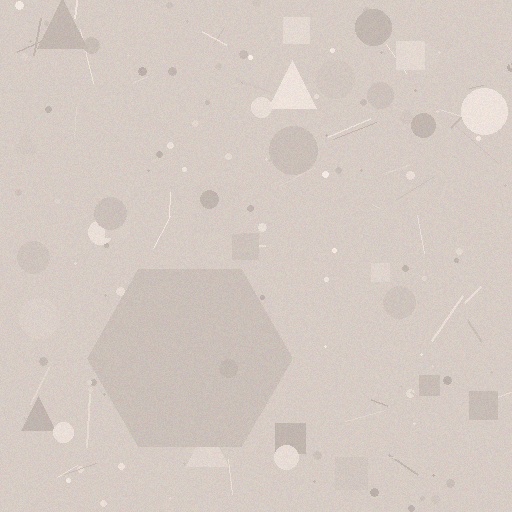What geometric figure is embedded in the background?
A hexagon is embedded in the background.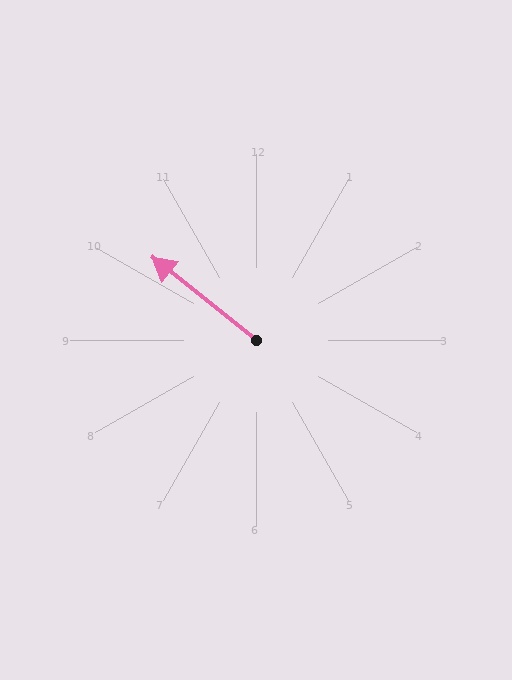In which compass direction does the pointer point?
Northwest.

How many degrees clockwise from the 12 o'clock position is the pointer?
Approximately 308 degrees.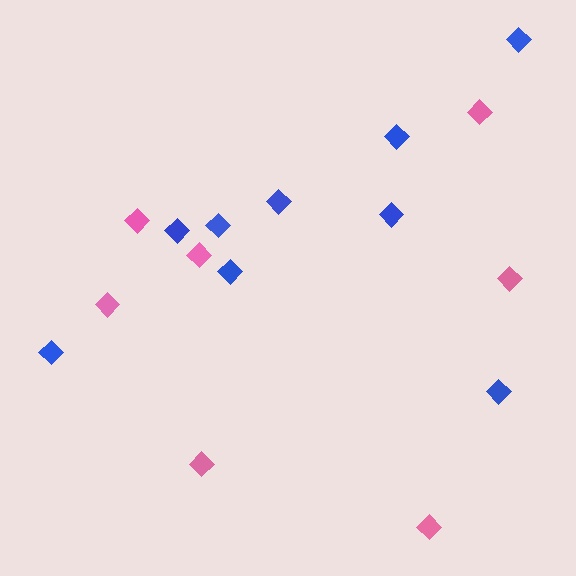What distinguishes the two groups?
There are 2 groups: one group of pink diamonds (7) and one group of blue diamonds (9).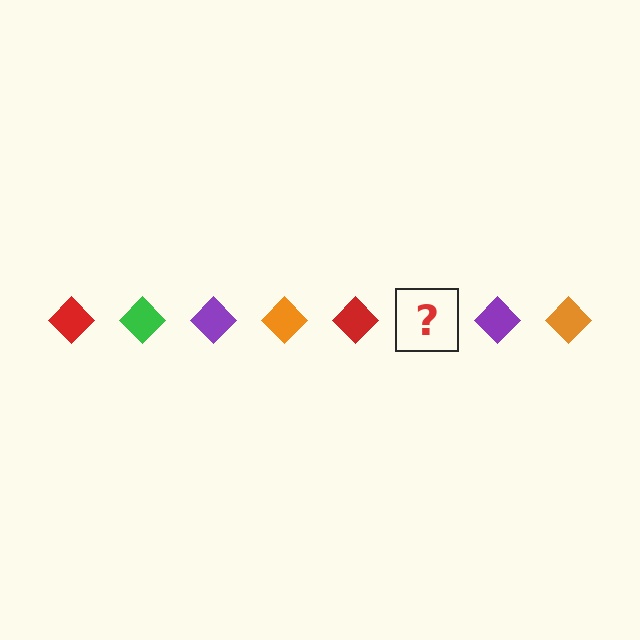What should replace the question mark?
The question mark should be replaced with a green diamond.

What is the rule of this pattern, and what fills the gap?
The rule is that the pattern cycles through red, green, purple, orange diamonds. The gap should be filled with a green diamond.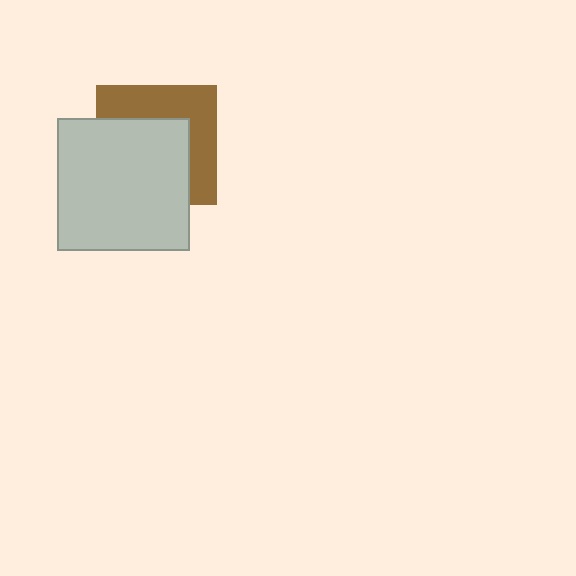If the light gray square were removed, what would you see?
You would see the complete brown square.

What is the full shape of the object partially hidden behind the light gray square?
The partially hidden object is a brown square.